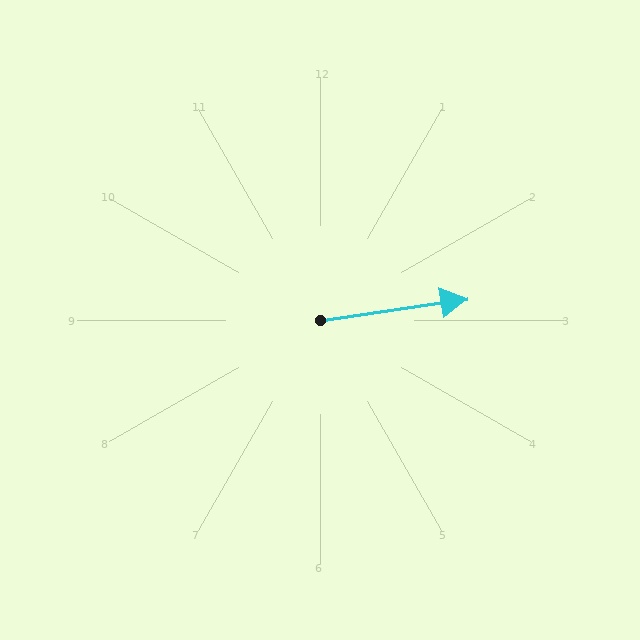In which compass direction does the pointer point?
East.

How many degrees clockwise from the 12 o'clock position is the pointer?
Approximately 82 degrees.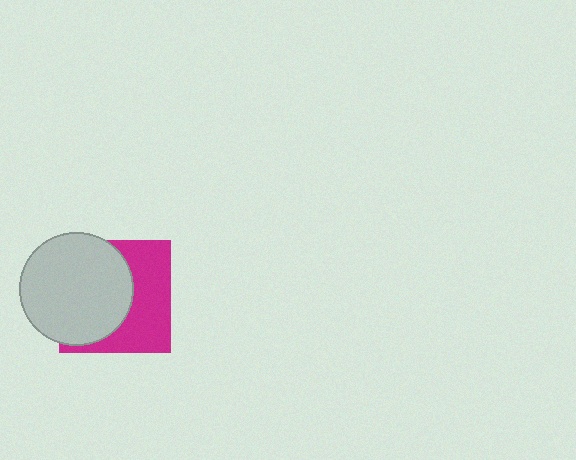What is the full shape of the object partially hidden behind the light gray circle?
The partially hidden object is a magenta square.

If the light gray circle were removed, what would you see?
You would see the complete magenta square.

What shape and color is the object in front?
The object in front is a light gray circle.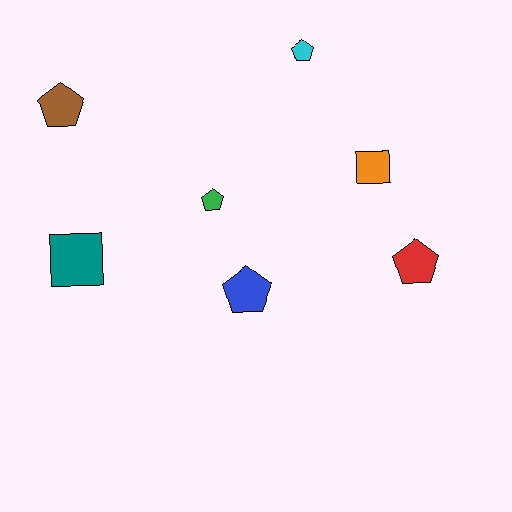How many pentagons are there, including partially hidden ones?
There are 5 pentagons.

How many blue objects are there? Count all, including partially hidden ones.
There is 1 blue object.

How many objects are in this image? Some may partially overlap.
There are 7 objects.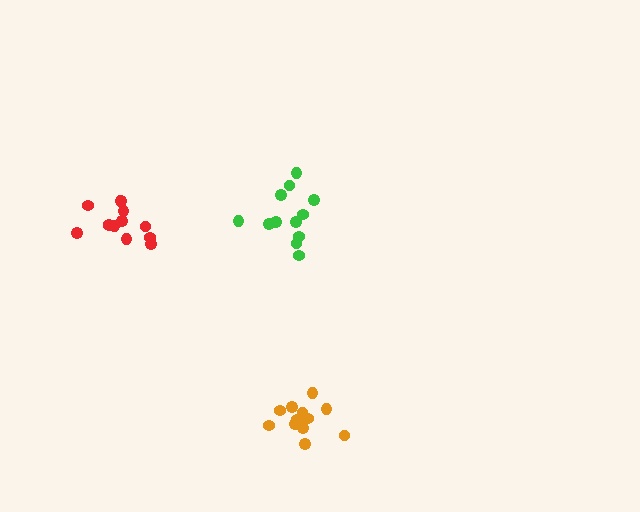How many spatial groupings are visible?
There are 3 spatial groupings.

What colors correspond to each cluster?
The clusters are colored: green, red, orange.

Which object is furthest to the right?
The orange cluster is rightmost.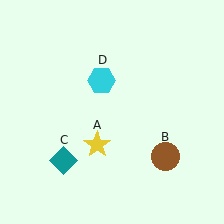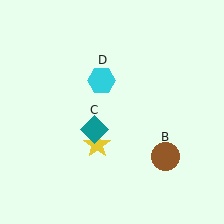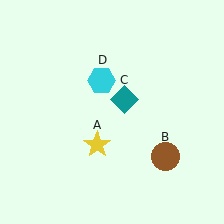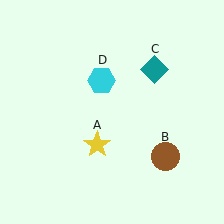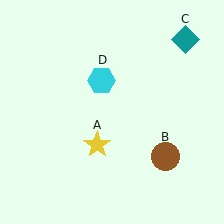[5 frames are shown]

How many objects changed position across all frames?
1 object changed position: teal diamond (object C).